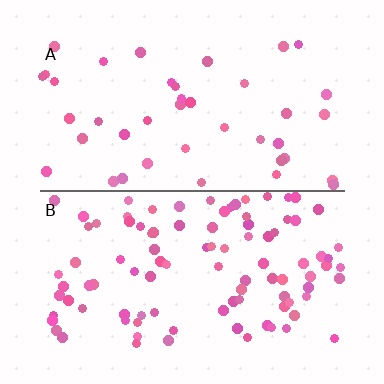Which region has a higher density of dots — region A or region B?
B (the bottom).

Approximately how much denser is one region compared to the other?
Approximately 2.4× — region B over region A.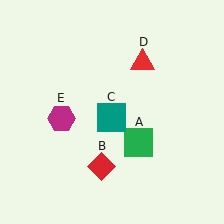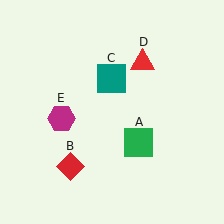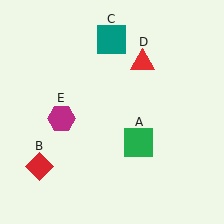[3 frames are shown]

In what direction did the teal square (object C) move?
The teal square (object C) moved up.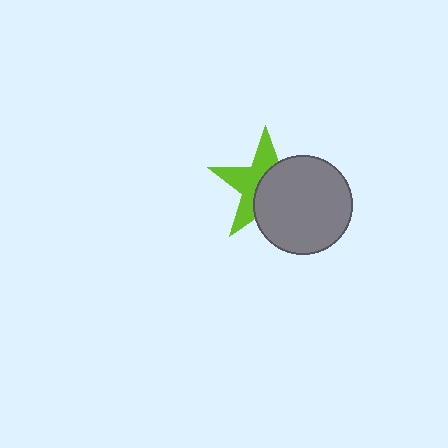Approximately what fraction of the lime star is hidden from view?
Roughly 52% of the lime star is hidden behind the gray circle.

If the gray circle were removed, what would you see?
You would see the complete lime star.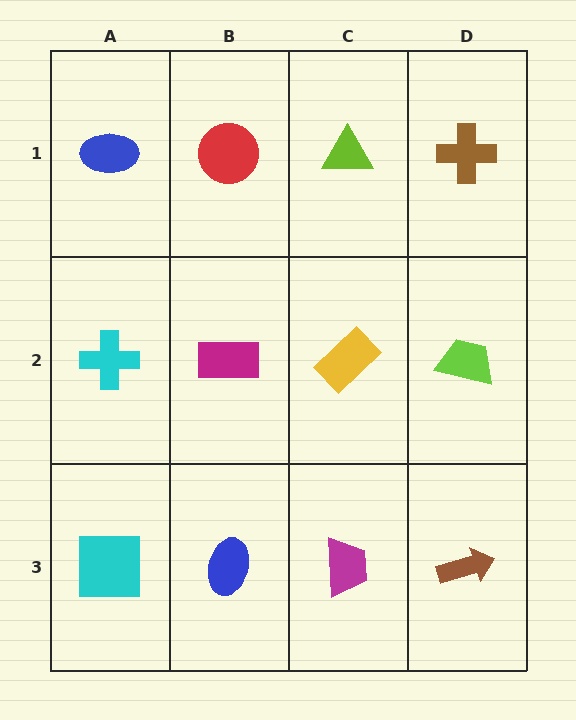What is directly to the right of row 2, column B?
A yellow rectangle.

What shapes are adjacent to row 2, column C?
A lime triangle (row 1, column C), a magenta trapezoid (row 3, column C), a magenta rectangle (row 2, column B), a lime trapezoid (row 2, column D).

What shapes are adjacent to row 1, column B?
A magenta rectangle (row 2, column B), a blue ellipse (row 1, column A), a lime triangle (row 1, column C).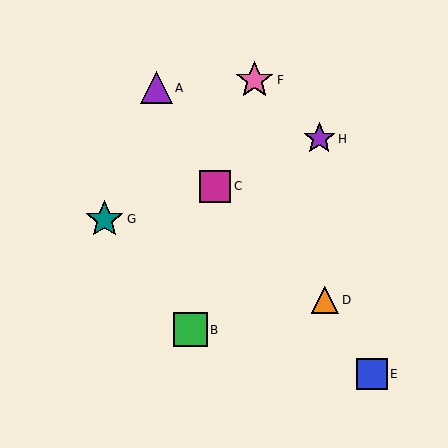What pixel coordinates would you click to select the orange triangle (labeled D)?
Click at (325, 300) to select the orange triangle D.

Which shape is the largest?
The pink star (labeled F) is the largest.